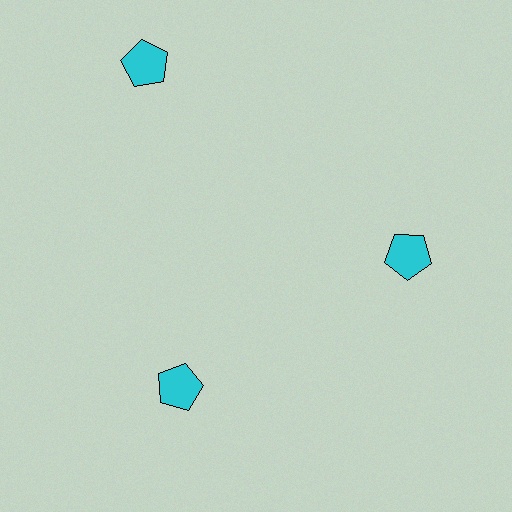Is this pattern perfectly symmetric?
No. The 3 cyan pentagons are arranged in a ring, but one element near the 11 o'clock position is pushed outward from the center, breaking the 3-fold rotational symmetry.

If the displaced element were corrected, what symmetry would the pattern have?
It would have 3-fold rotational symmetry — the pattern would map onto itself every 120 degrees.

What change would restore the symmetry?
The symmetry would be restored by moving it inward, back onto the ring so that all 3 pentagons sit at equal angles and equal distance from the center.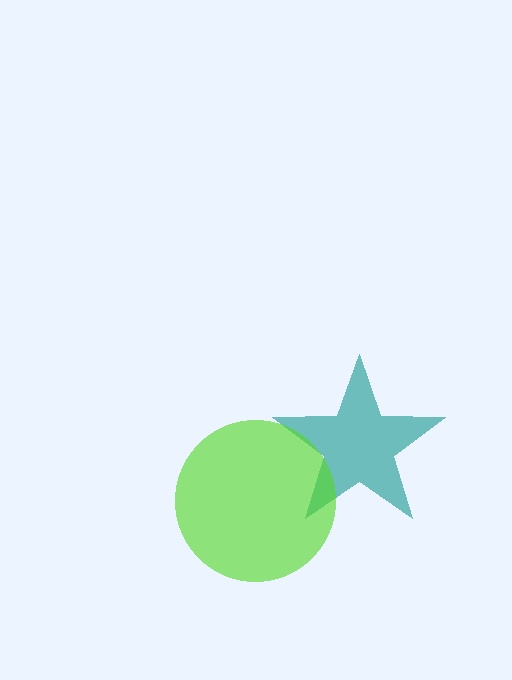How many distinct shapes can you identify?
There are 2 distinct shapes: a teal star, a lime circle.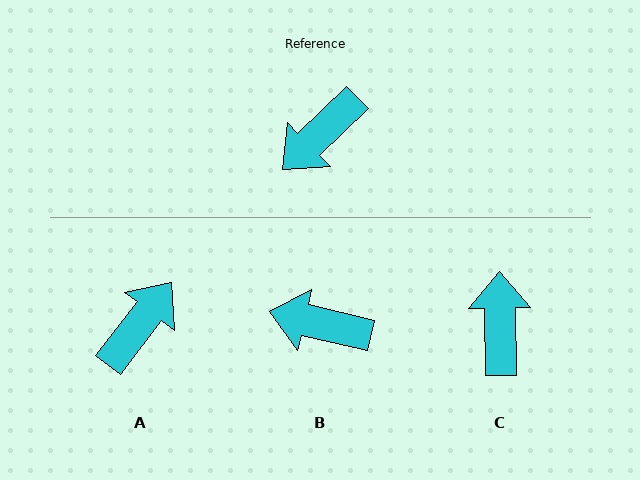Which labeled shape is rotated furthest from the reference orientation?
A, about 172 degrees away.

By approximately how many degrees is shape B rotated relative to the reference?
Approximately 57 degrees clockwise.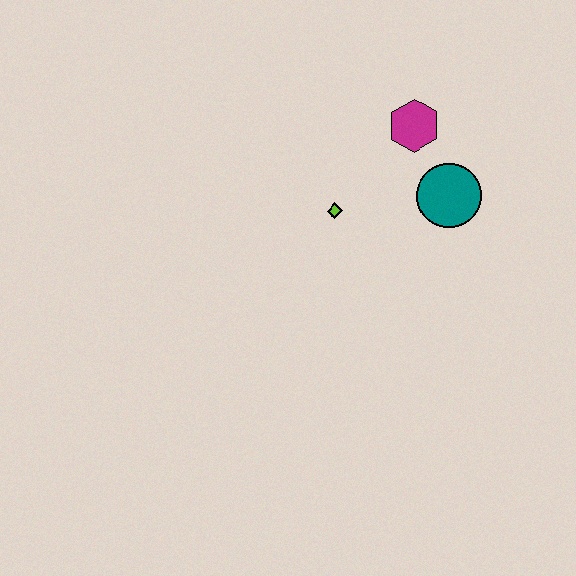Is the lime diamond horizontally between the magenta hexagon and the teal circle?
No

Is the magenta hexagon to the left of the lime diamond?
No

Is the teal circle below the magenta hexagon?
Yes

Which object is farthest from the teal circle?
The lime diamond is farthest from the teal circle.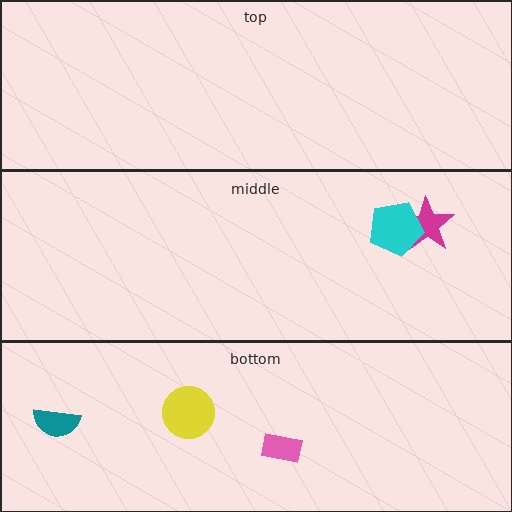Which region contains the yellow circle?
The bottom region.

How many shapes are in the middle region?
2.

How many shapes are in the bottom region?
3.